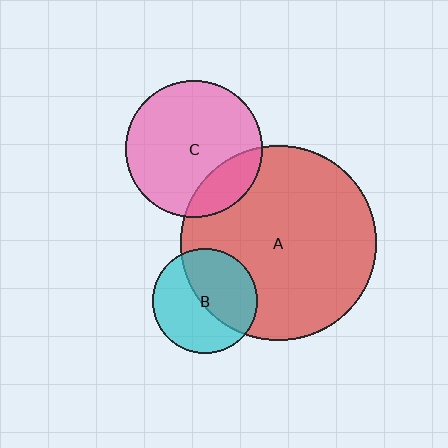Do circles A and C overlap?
Yes.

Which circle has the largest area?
Circle A (red).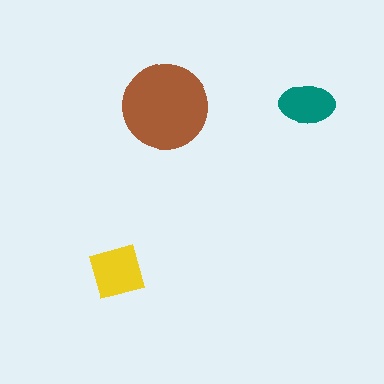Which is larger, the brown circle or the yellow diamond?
The brown circle.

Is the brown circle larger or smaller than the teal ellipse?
Larger.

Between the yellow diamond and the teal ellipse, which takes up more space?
The yellow diamond.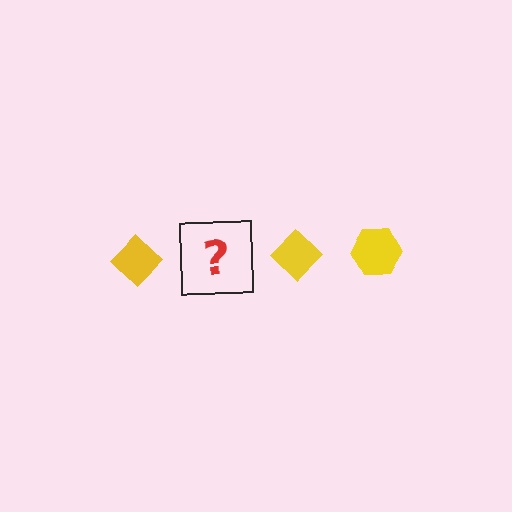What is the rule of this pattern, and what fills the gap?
The rule is that the pattern cycles through diamond, hexagon shapes in yellow. The gap should be filled with a yellow hexagon.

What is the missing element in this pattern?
The missing element is a yellow hexagon.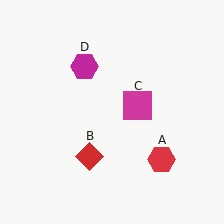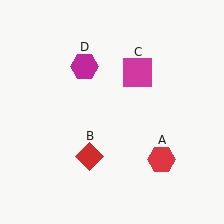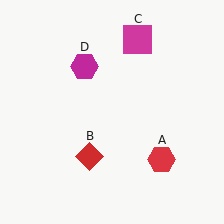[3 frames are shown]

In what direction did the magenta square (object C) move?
The magenta square (object C) moved up.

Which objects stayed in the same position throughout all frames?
Red hexagon (object A) and red diamond (object B) and magenta hexagon (object D) remained stationary.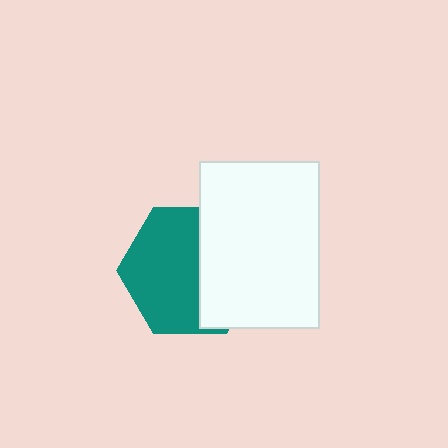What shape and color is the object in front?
The object in front is a white rectangle.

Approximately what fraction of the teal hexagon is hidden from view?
Roughly 40% of the teal hexagon is hidden behind the white rectangle.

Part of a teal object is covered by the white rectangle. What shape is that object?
It is a hexagon.